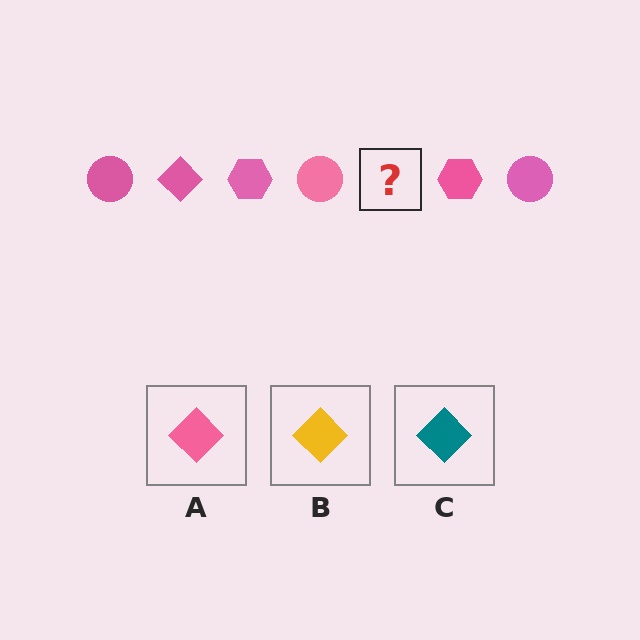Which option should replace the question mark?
Option A.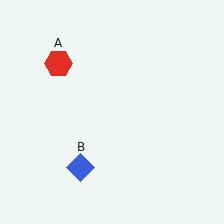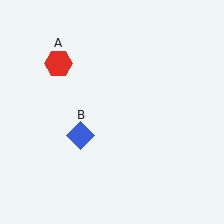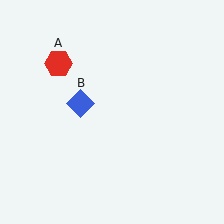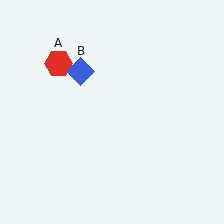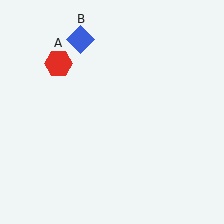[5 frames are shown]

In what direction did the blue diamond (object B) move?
The blue diamond (object B) moved up.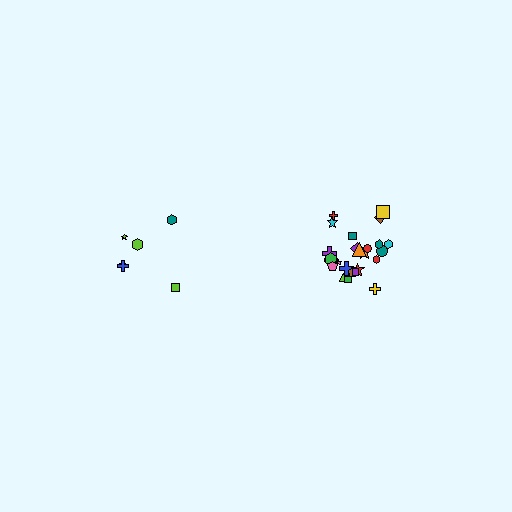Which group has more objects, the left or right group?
The right group.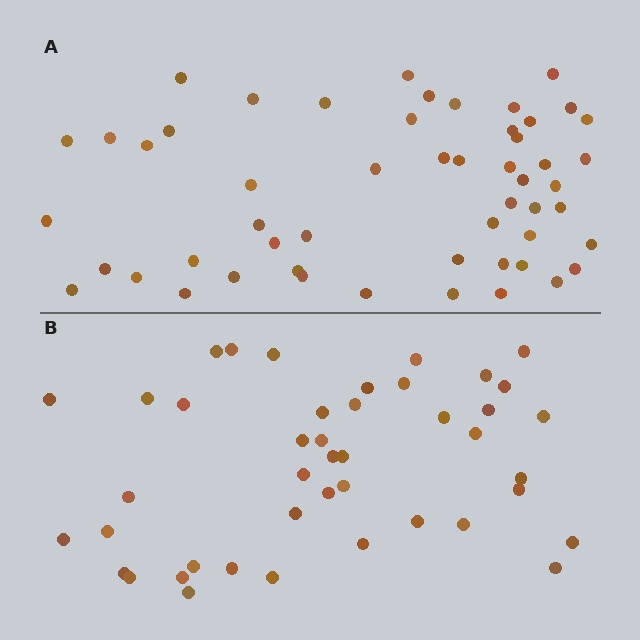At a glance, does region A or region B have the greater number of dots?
Region A (the top region) has more dots.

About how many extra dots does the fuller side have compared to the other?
Region A has roughly 10 or so more dots than region B.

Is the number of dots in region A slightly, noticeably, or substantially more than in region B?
Region A has only slightly more — the two regions are fairly close. The ratio is roughly 1.2 to 1.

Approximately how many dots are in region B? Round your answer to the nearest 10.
About 40 dots. (The exact count is 43, which rounds to 40.)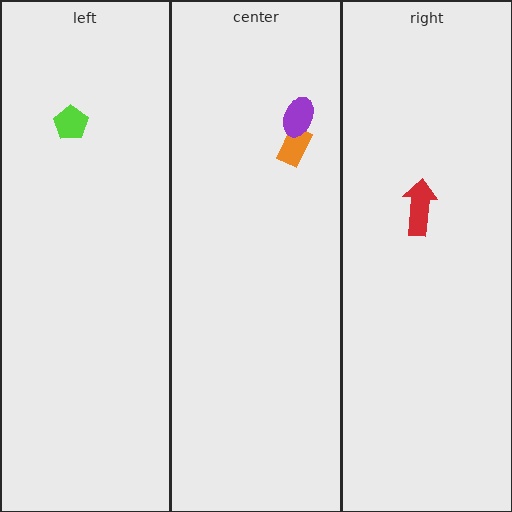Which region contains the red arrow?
The right region.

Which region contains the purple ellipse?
The center region.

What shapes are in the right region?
The red arrow.